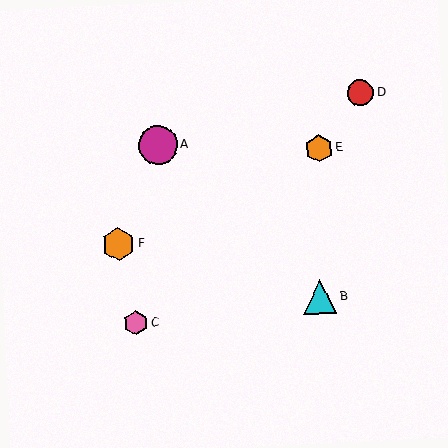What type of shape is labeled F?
Shape F is an orange hexagon.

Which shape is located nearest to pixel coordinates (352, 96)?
The red circle (labeled D) at (361, 93) is nearest to that location.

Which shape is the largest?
The magenta circle (labeled A) is the largest.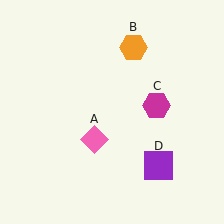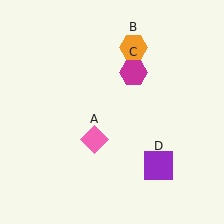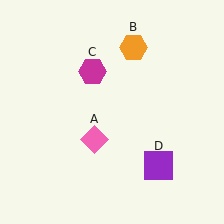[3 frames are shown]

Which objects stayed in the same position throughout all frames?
Pink diamond (object A) and orange hexagon (object B) and purple square (object D) remained stationary.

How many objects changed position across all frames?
1 object changed position: magenta hexagon (object C).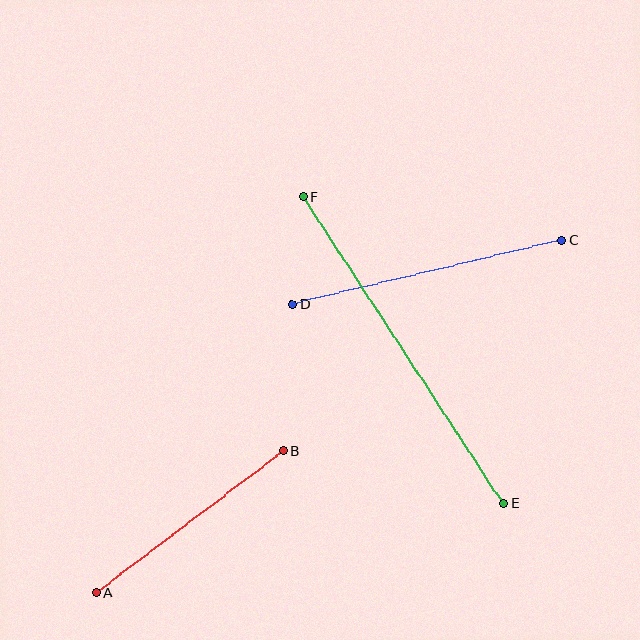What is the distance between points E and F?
The distance is approximately 366 pixels.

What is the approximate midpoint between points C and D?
The midpoint is at approximately (427, 272) pixels.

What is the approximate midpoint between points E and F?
The midpoint is at approximately (403, 350) pixels.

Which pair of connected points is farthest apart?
Points E and F are farthest apart.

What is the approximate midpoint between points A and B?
The midpoint is at approximately (190, 522) pixels.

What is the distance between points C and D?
The distance is approximately 277 pixels.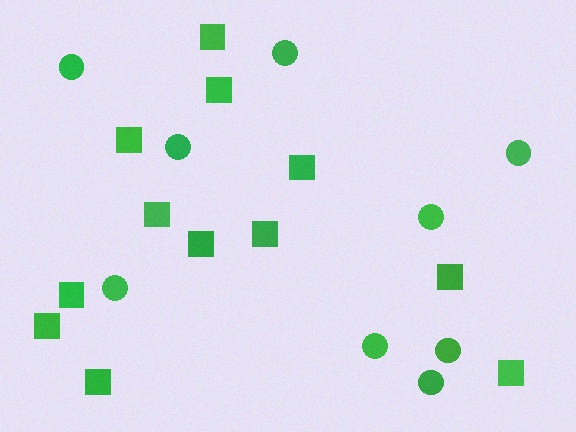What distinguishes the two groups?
There are 2 groups: one group of squares (12) and one group of circles (9).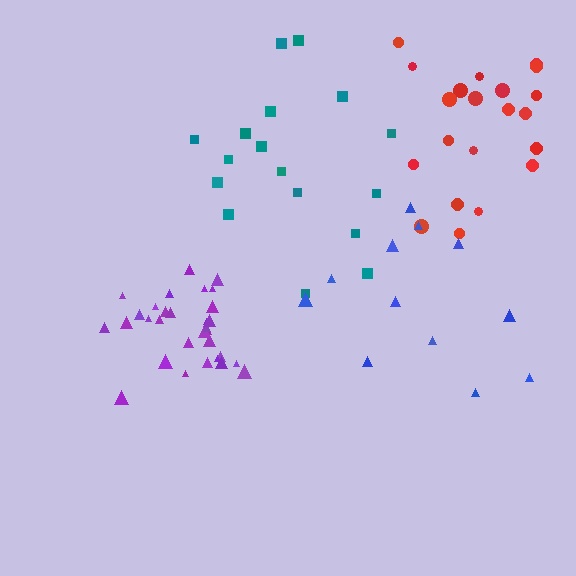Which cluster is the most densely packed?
Purple.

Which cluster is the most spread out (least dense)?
Blue.